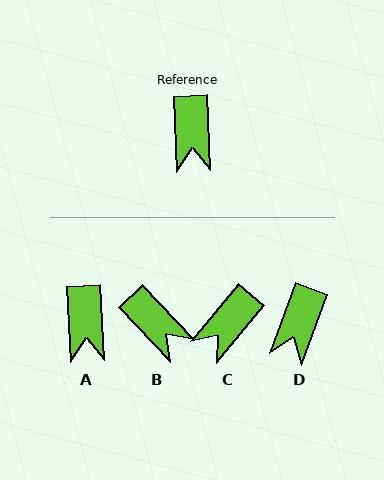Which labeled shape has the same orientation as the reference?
A.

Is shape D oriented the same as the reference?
No, it is off by about 23 degrees.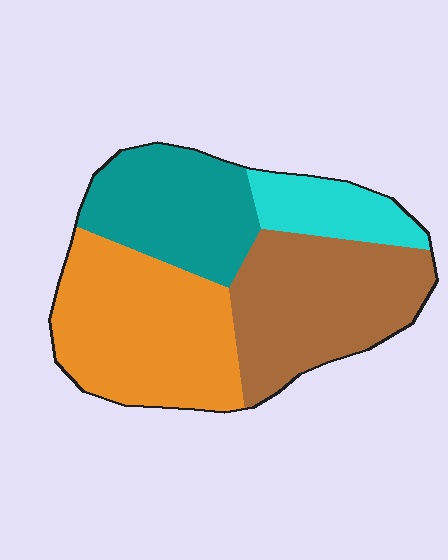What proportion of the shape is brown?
Brown takes up about one third (1/3) of the shape.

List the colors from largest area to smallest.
From largest to smallest: orange, brown, teal, cyan.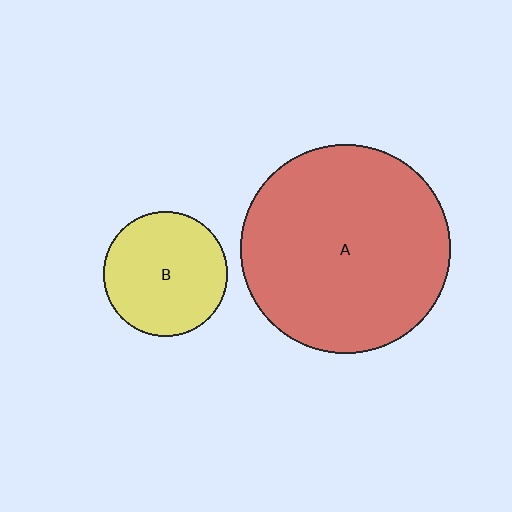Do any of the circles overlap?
No, none of the circles overlap.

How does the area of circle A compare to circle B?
Approximately 2.8 times.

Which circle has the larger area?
Circle A (red).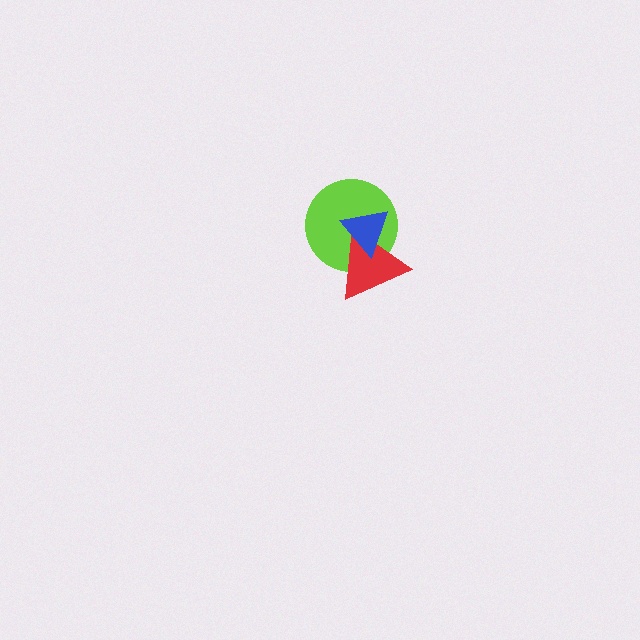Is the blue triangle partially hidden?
No, no other shape covers it.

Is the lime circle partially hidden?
Yes, it is partially covered by another shape.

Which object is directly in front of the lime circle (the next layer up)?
The red triangle is directly in front of the lime circle.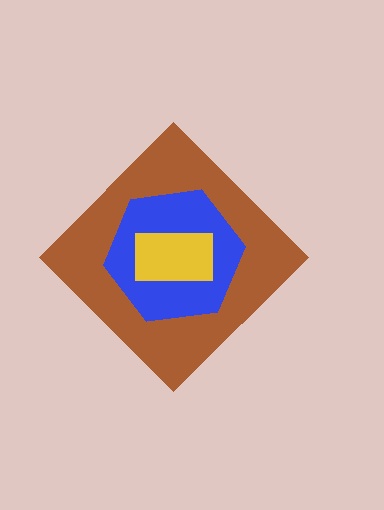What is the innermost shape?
The yellow rectangle.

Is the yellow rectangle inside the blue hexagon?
Yes.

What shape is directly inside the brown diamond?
The blue hexagon.